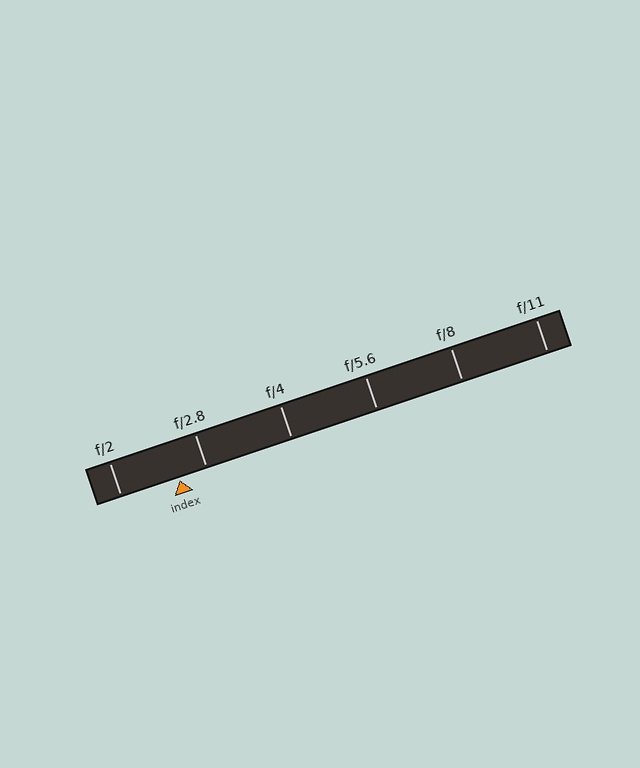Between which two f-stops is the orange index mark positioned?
The index mark is between f/2 and f/2.8.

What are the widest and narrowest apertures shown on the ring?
The widest aperture shown is f/2 and the narrowest is f/11.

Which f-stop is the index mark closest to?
The index mark is closest to f/2.8.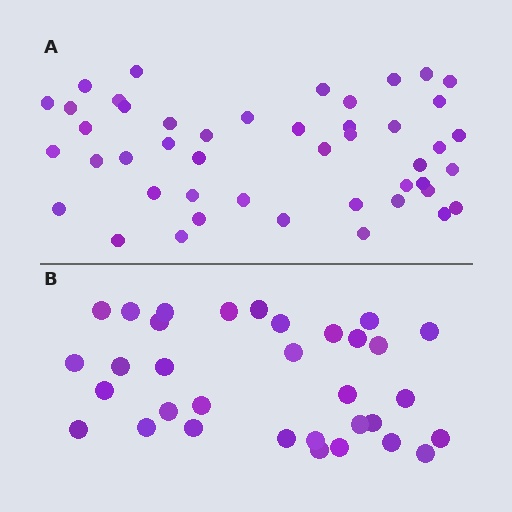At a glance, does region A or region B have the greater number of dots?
Region A (the top region) has more dots.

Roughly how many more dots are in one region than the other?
Region A has approximately 15 more dots than region B.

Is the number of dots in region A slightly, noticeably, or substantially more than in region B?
Region A has noticeably more, but not dramatically so. The ratio is roughly 1.4 to 1.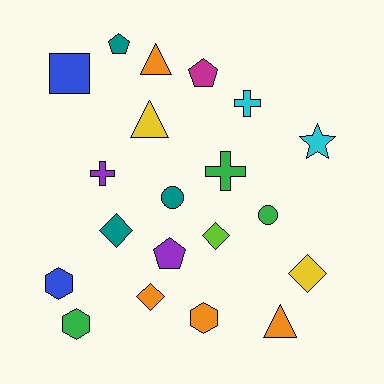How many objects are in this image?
There are 20 objects.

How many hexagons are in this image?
There are 3 hexagons.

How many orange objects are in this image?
There are 4 orange objects.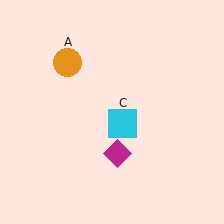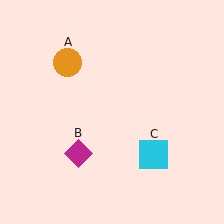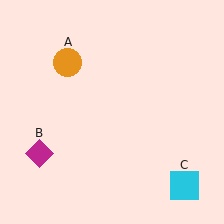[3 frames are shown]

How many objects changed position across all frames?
2 objects changed position: magenta diamond (object B), cyan square (object C).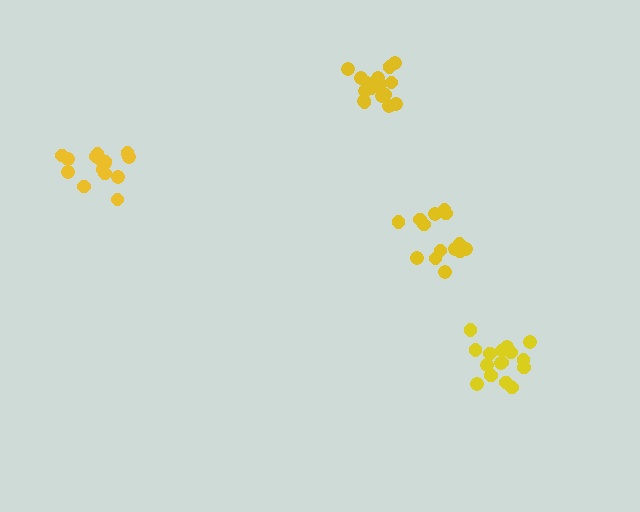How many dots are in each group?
Group 1: 16 dots, Group 2: 15 dots, Group 3: 14 dots, Group 4: 16 dots (61 total).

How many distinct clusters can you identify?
There are 4 distinct clusters.